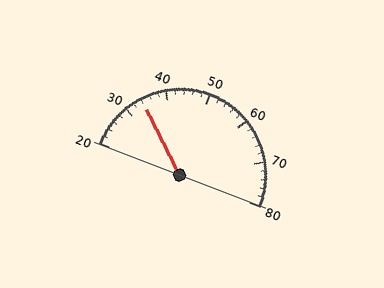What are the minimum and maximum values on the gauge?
The gauge ranges from 20 to 80.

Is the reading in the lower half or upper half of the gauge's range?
The reading is in the lower half of the range (20 to 80).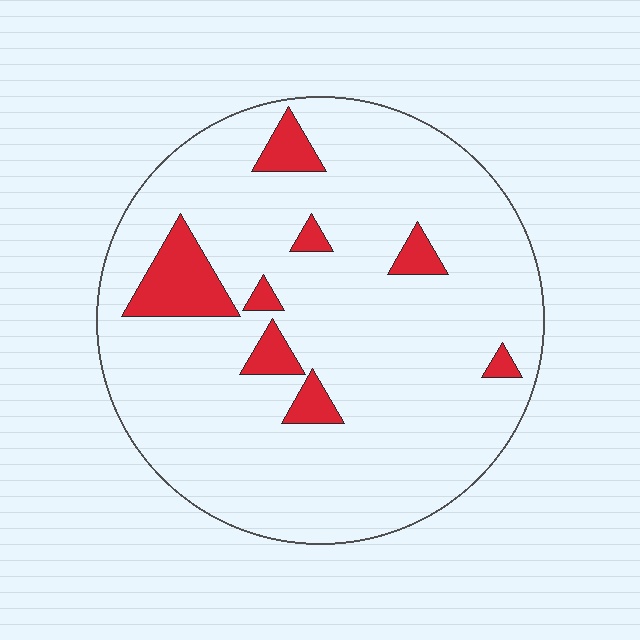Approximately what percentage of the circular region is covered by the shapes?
Approximately 10%.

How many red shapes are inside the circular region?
8.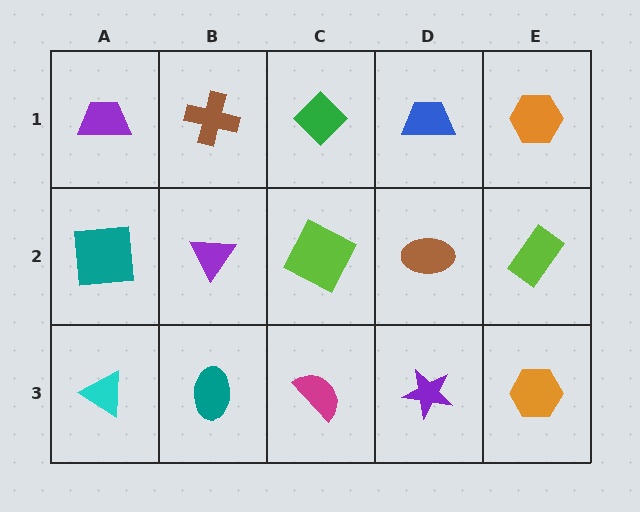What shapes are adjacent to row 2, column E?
An orange hexagon (row 1, column E), an orange hexagon (row 3, column E), a brown ellipse (row 2, column D).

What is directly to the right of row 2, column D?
A lime rectangle.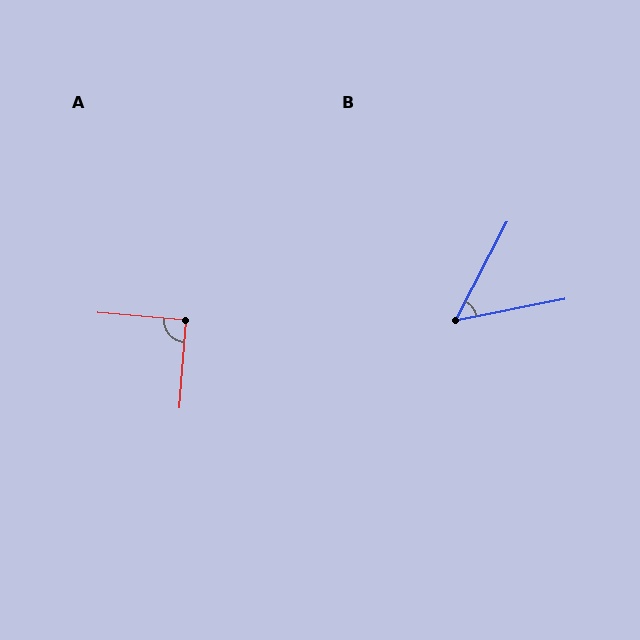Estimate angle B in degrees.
Approximately 51 degrees.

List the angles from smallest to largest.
B (51°), A (91°).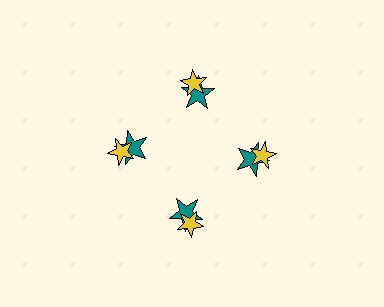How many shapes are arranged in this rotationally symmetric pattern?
There are 8 shapes, arranged in 4 groups of 2.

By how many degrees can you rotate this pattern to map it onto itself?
The pattern maps onto itself every 90 degrees of rotation.